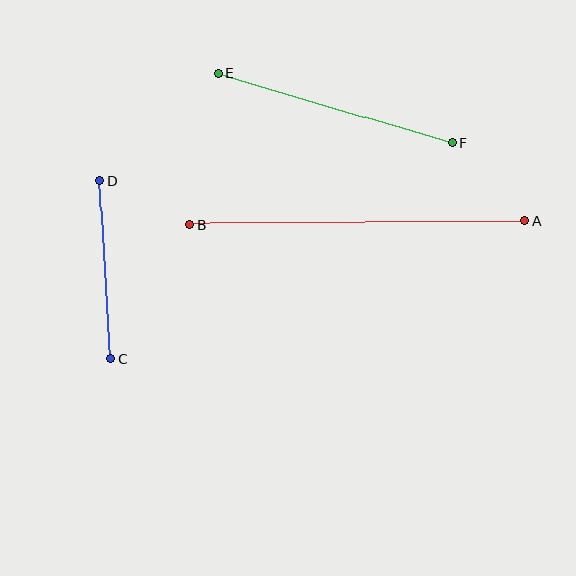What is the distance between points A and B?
The distance is approximately 335 pixels.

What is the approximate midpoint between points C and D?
The midpoint is at approximately (105, 270) pixels.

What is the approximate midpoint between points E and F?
The midpoint is at approximately (335, 108) pixels.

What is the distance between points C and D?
The distance is approximately 178 pixels.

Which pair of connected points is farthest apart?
Points A and B are farthest apart.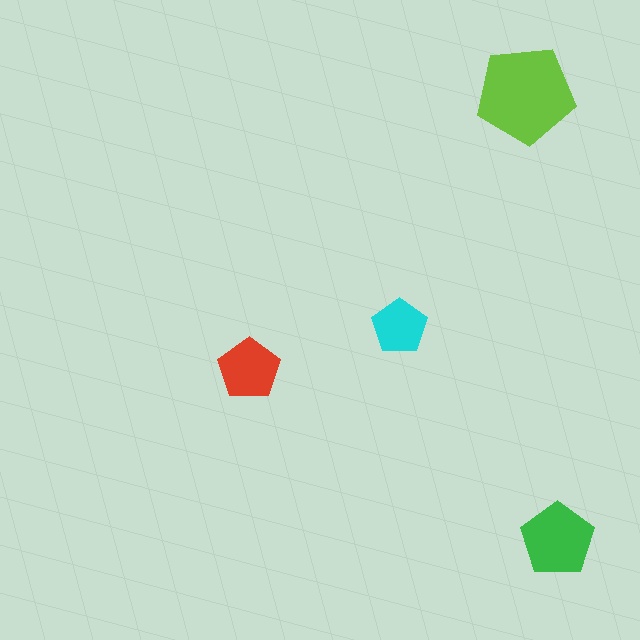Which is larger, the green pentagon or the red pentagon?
The green one.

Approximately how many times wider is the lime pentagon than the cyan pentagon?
About 2 times wider.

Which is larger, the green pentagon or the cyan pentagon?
The green one.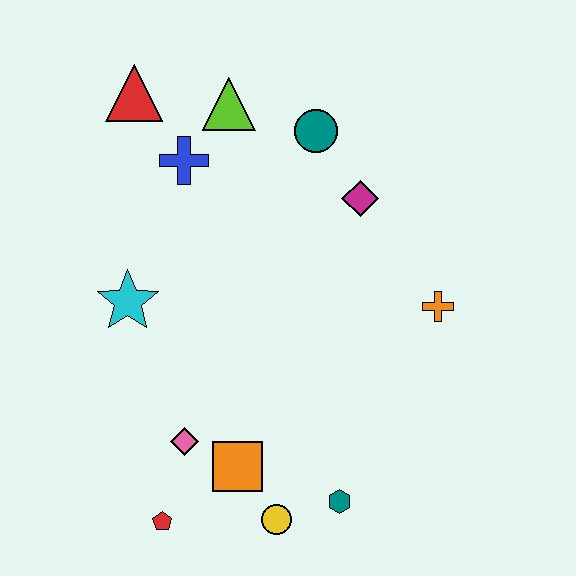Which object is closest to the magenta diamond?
The teal circle is closest to the magenta diamond.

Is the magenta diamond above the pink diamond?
Yes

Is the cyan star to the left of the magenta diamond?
Yes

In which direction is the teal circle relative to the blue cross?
The teal circle is to the right of the blue cross.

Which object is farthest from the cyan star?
The orange cross is farthest from the cyan star.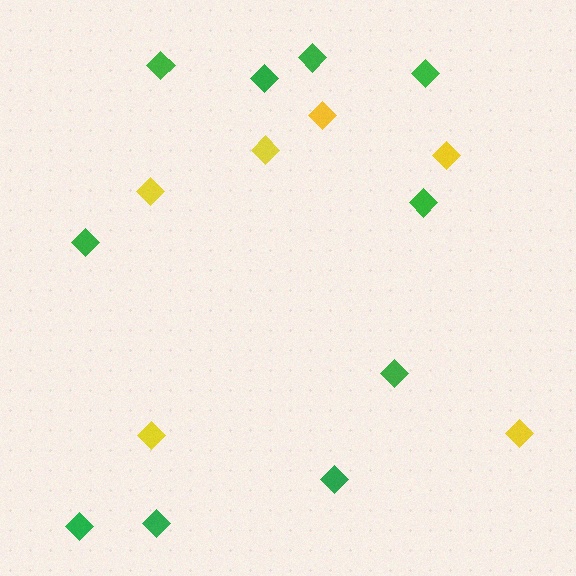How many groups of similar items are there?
There are 2 groups: one group of yellow diamonds (6) and one group of green diamonds (10).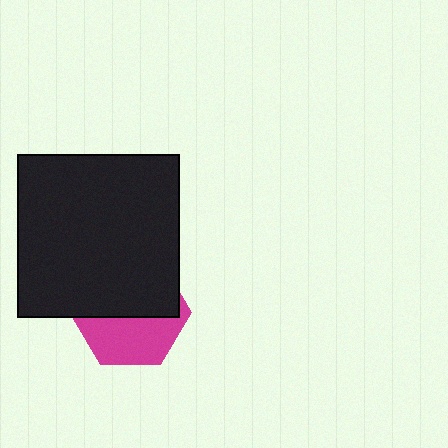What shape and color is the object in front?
The object in front is a black square.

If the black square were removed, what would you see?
You would see the complete magenta hexagon.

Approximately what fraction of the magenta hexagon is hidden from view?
Roughly 54% of the magenta hexagon is hidden behind the black square.